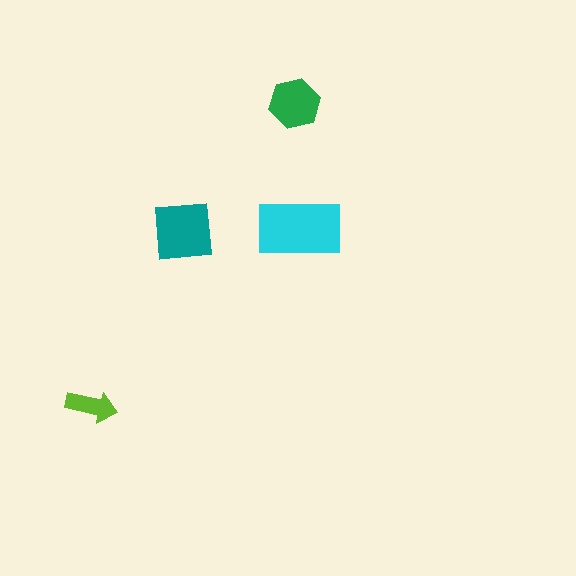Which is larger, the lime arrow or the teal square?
The teal square.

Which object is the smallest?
The lime arrow.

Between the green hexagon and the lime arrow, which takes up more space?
The green hexagon.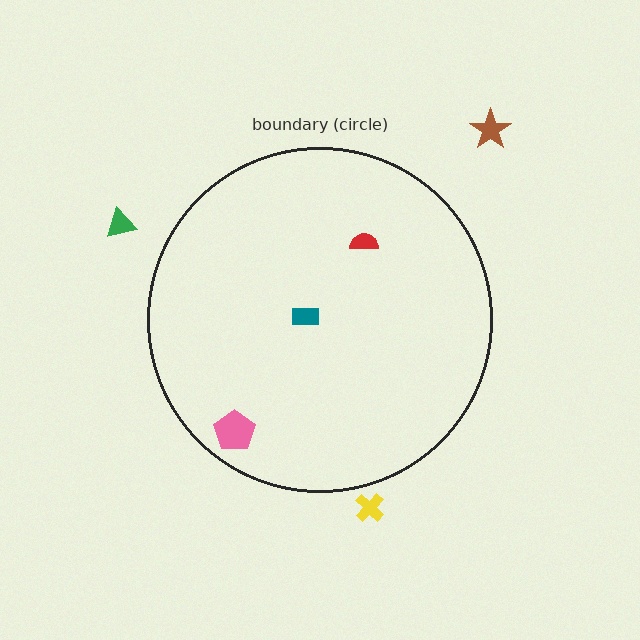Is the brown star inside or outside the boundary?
Outside.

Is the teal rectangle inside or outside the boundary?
Inside.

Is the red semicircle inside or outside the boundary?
Inside.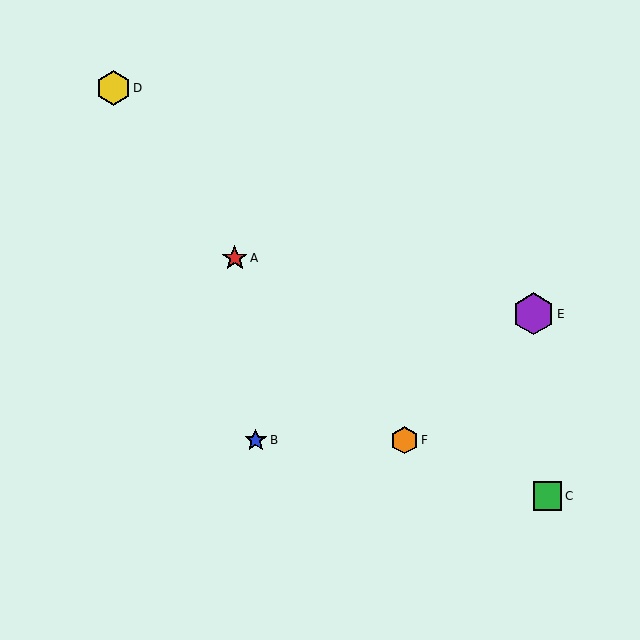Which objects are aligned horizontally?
Objects B, F are aligned horizontally.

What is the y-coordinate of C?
Object C is at y≈496.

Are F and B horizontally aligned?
Yes, both are at y≈440.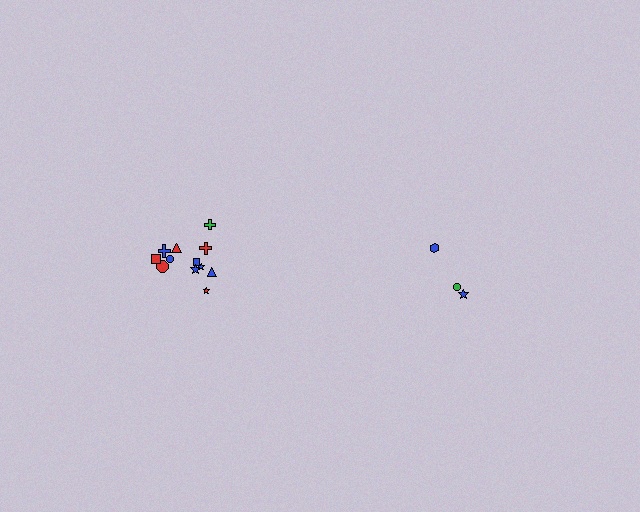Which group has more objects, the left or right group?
The left group.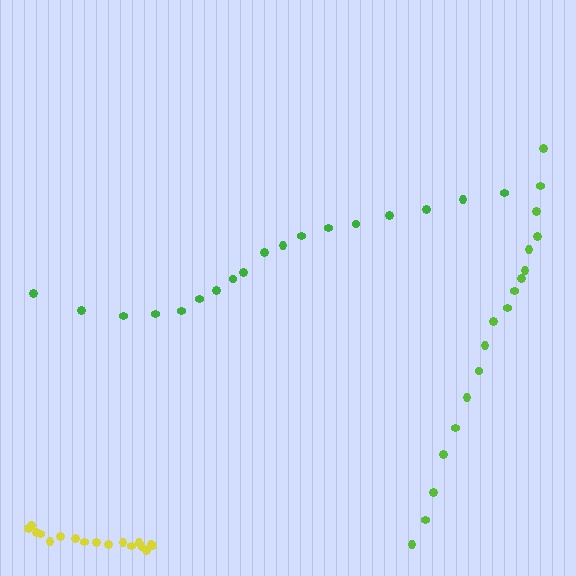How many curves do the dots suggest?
There are 3 distinct paths.